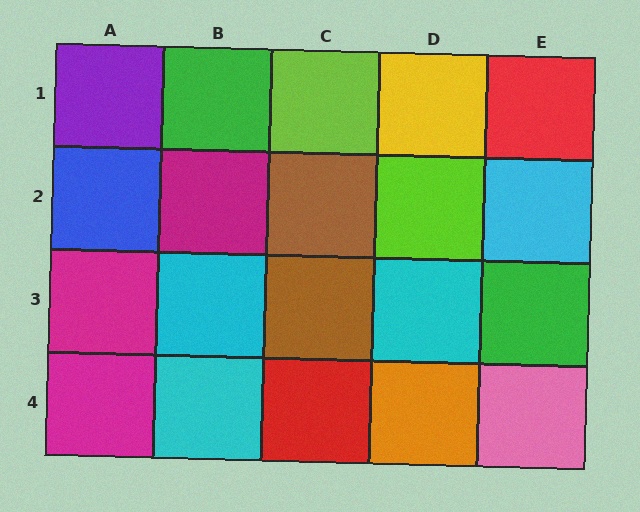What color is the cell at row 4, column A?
Magenta.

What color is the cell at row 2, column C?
Brown.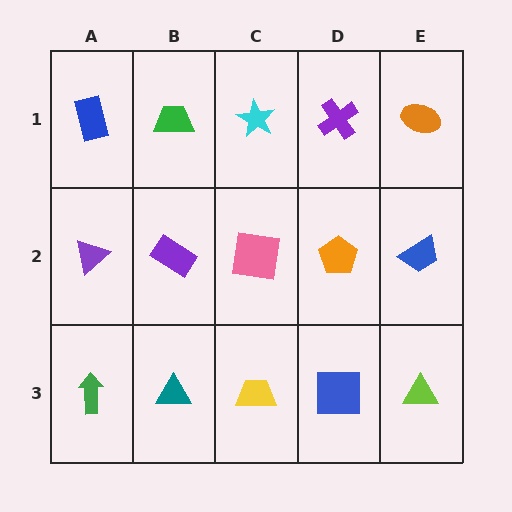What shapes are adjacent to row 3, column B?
A purple rectangle (row 2, column B), a green arrow (row 3, column A), a yellow trapezoid (row 3, column C).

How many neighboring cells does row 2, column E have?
3.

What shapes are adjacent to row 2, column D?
A purple cross (row 1, column D), a blue square (row 3, column D), a pink square (row 2, column C), a blue trapezoid (row 2, column E).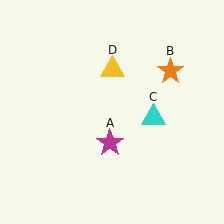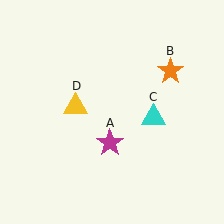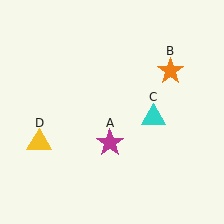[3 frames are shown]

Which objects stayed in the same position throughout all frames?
Magenta star (object A) and orange star (object B) and cyan triangle (object C) remained stationary.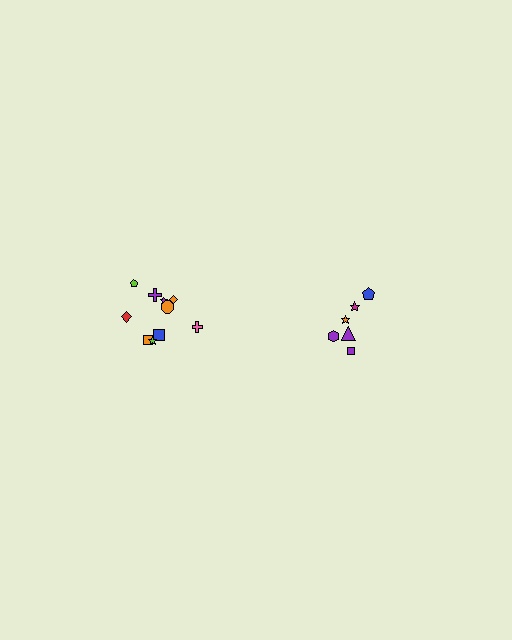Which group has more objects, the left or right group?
The left group.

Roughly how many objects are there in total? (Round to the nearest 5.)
Roughly 15 objects in total.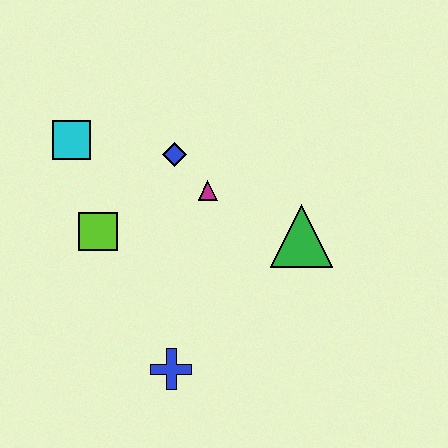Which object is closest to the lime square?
The cyan square is closest to the lime square.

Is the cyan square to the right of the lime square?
No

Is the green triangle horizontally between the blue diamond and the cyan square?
No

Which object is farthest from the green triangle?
The cyan square is farthest from the green triangle.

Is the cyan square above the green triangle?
Yes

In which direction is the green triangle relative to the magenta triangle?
The green triangle is to the right of the magenta triangle.